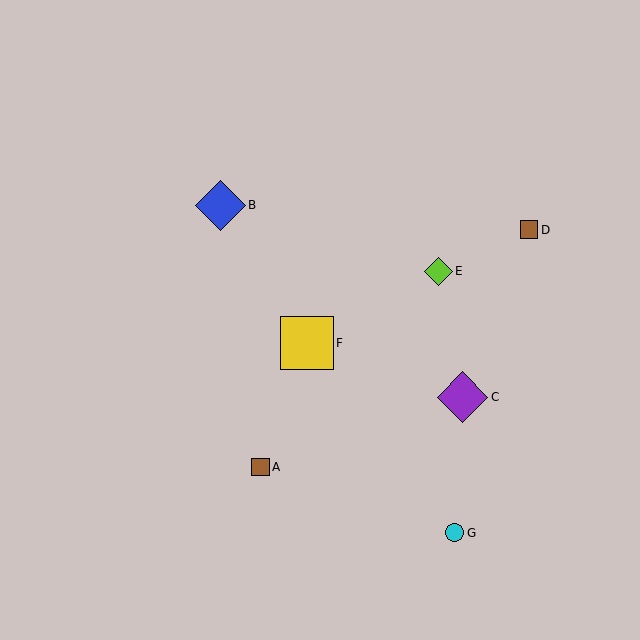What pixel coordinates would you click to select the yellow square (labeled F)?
Click at (307, 343) to select the yellow square F.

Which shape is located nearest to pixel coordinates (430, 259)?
The lime diamond (labeled E) at (438, 271) is nearest to that location.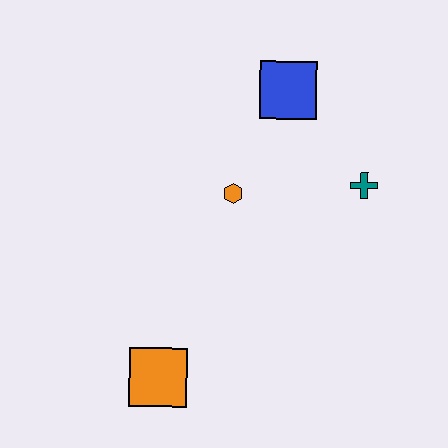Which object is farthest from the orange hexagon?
The orange square is farthest from the orange hexagon.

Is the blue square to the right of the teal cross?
No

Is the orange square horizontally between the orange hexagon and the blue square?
No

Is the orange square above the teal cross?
No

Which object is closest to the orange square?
The orange hexagon is closest to the orange square.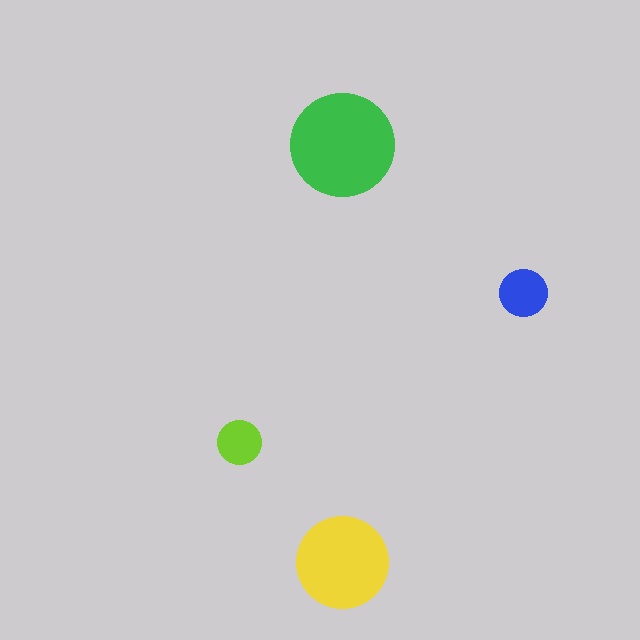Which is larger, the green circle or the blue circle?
The green one.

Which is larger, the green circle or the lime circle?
The green one.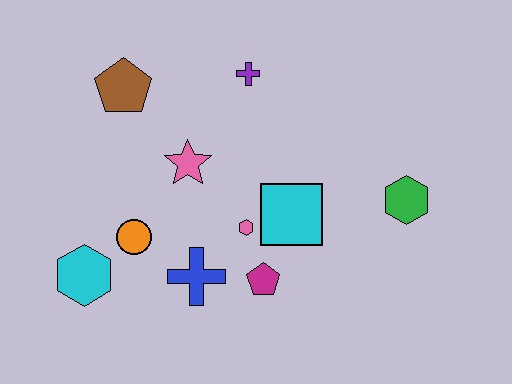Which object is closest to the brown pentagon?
The pink star is closest to the brown pentagon.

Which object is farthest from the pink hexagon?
The brown pentagon is farthest from the pink hexagon.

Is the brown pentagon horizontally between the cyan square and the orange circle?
No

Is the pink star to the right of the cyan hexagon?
Yes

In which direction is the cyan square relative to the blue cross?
The cyan square is to the right of the blue cross.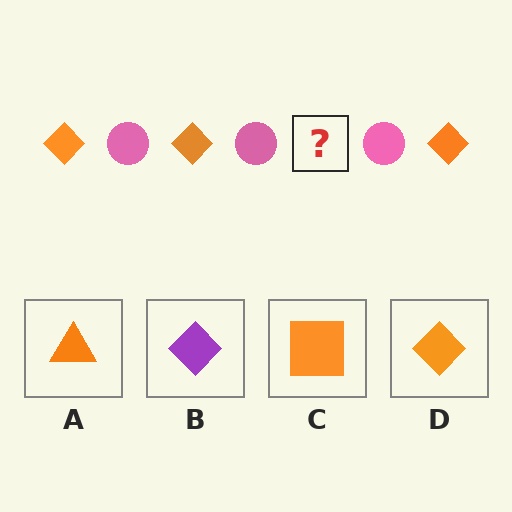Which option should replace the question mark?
Option D.